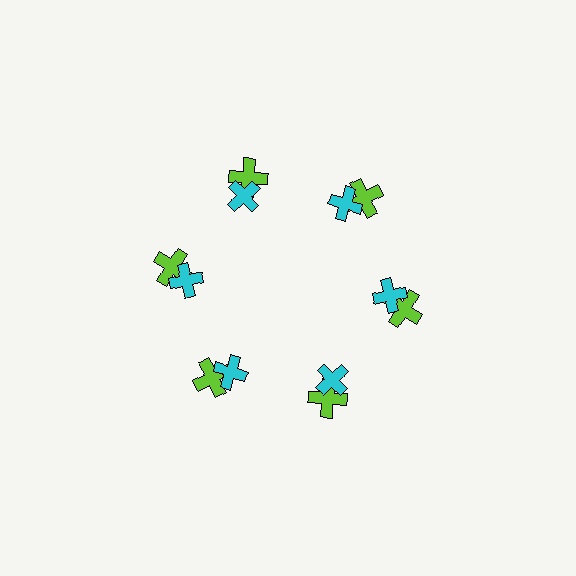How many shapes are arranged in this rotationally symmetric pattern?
There are 12 shapes, arranged in 6 groups of 2.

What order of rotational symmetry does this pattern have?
This pattern has 6-fold rotational symmetry.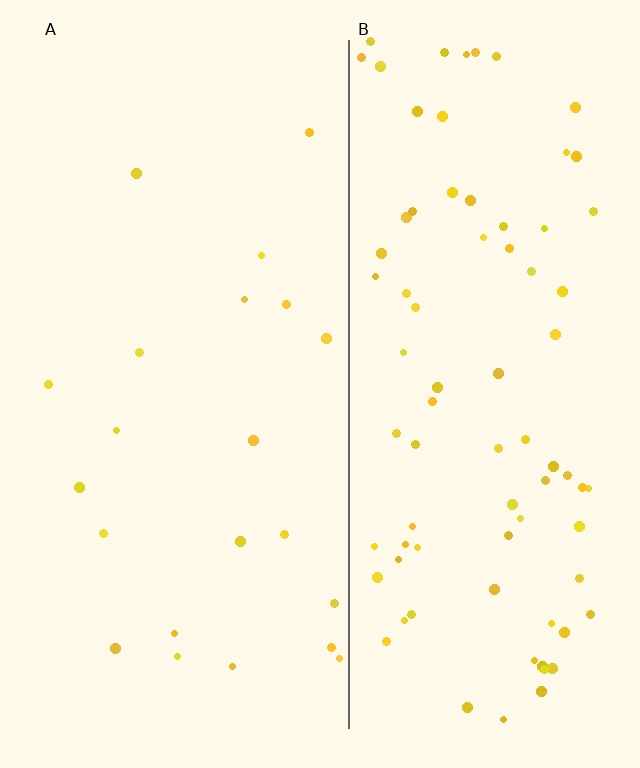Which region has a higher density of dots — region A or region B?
B (the right).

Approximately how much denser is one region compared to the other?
Approximately 3.9× — region B over region A.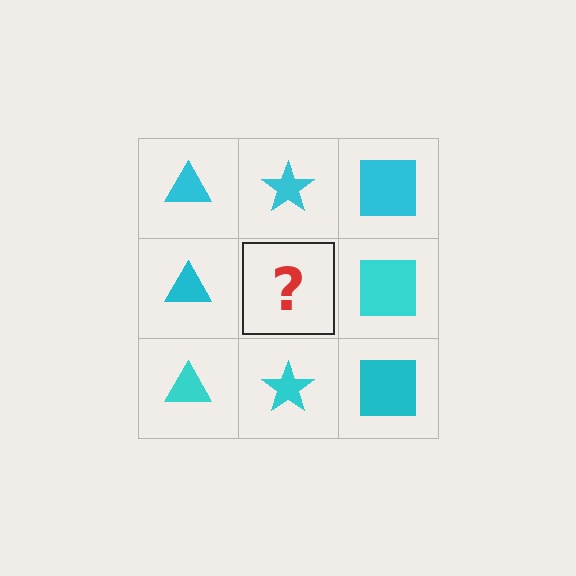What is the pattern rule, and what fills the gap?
The rule is that each column has a consistent shape. The gap should be filled with a cyan star.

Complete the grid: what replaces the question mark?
The question mark should be replaced with a cyan star.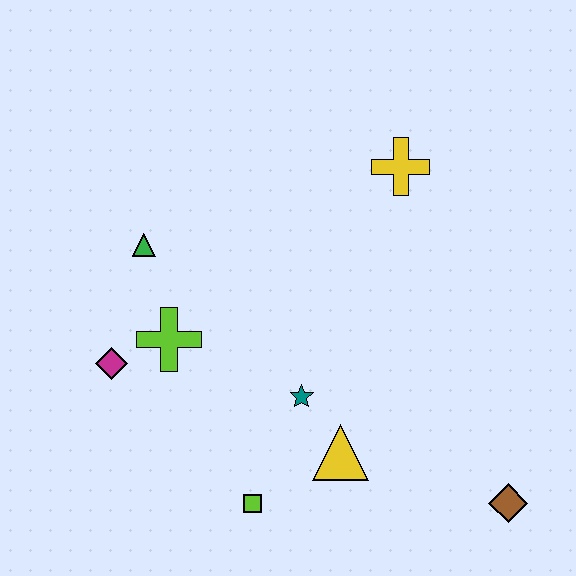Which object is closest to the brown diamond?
The yellow triangle is closest to the brown diamond.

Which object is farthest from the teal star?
The yellow cross is farthest from the teal star.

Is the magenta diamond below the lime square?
No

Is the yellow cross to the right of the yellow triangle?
Yes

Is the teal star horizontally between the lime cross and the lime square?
No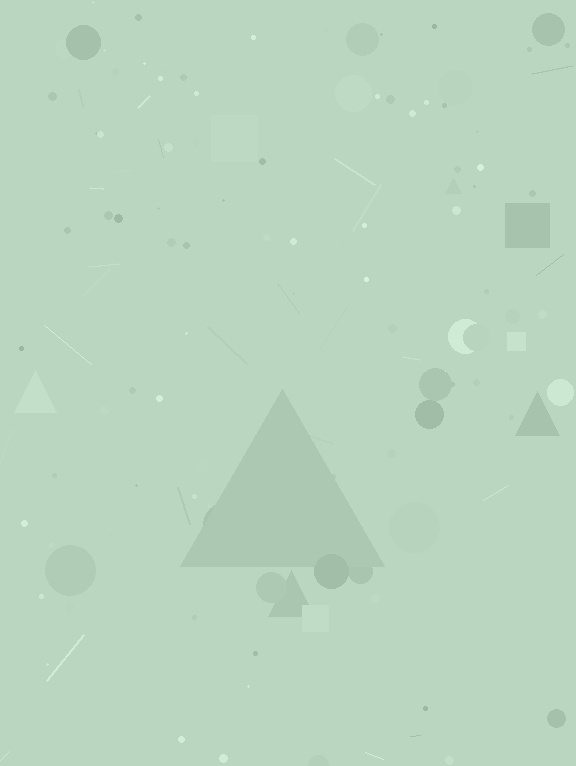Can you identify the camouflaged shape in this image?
The camouflaged shape is a triangle.